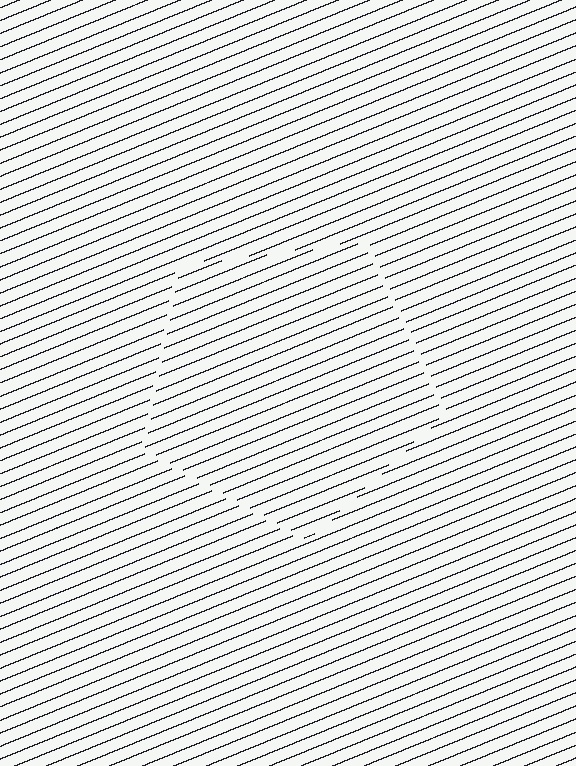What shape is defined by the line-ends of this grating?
An illusory pentagon. The interior of the shape contains the same grating, shifted by half a period — the contour is defined by the phase discontinuity where line-ends from the inner and outer gratings abut.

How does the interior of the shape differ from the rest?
The interior of the shape contains the same grating, shifted by half a period — the contour is defined by the phase discontinuity where line-ends from the inner and outer gratings abut.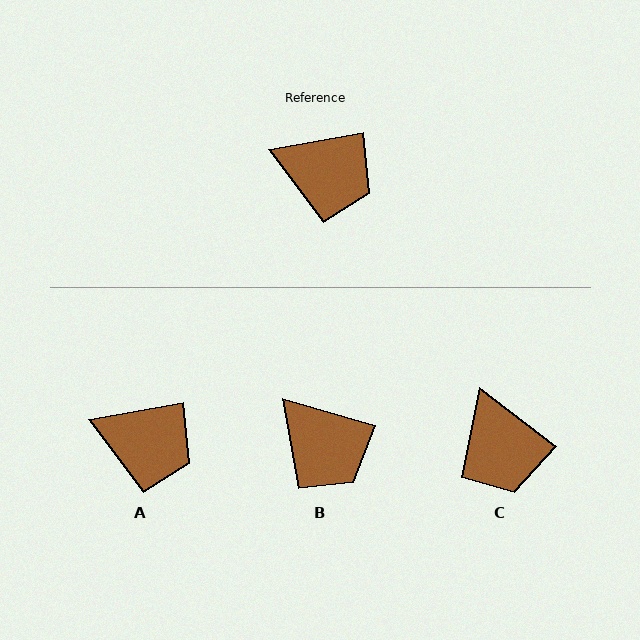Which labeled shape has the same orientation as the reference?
A.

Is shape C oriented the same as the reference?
No, it is off by about 48 degrees.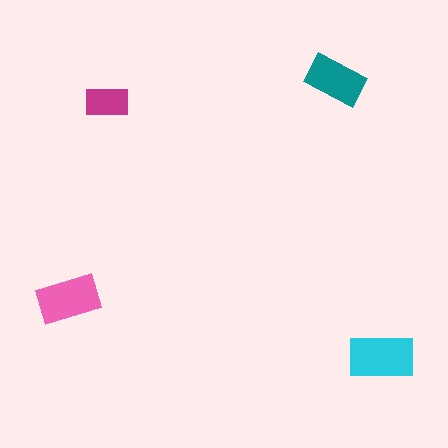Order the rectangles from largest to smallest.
the cyan one, the pink one, the teal one, the magenta one.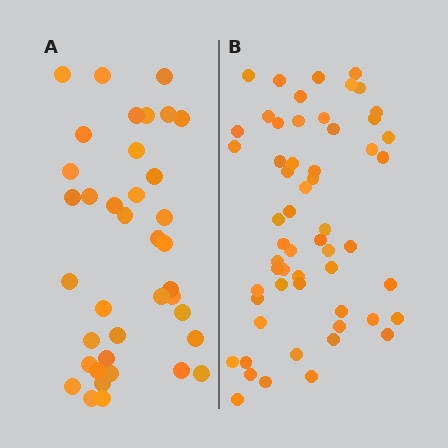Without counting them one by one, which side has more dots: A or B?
Region B (the right region) has more dots.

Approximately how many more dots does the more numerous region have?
Region B has approximately 20 more dots than region A.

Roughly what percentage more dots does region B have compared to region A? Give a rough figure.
About 50% more.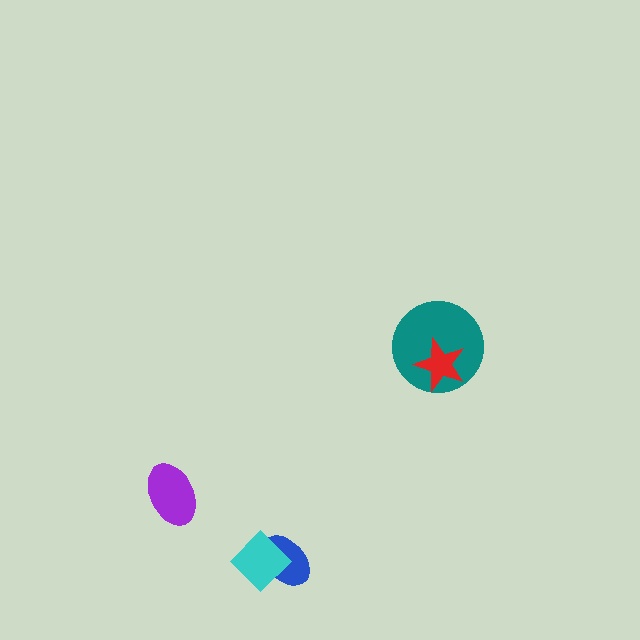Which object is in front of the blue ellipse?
The cyan diamond is in front of the blue ellipse.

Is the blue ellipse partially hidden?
Yes, it is partially covered by another shape.